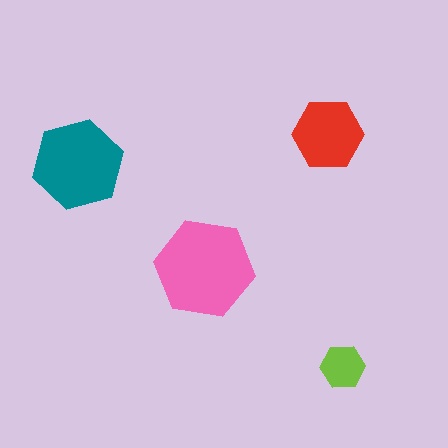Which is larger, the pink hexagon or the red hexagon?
The pink one.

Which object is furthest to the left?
The teal hexagon is leftmost.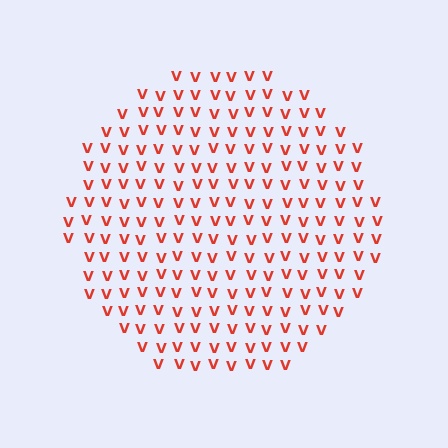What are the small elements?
The small elements are letter V's.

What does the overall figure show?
The overall figure shows a circle.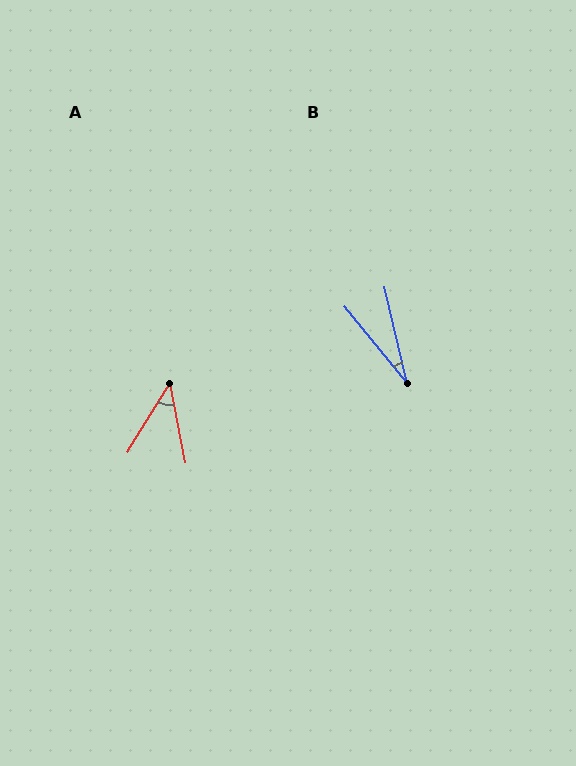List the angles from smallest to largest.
B (26°), A (42°).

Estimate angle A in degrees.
Approximately 42 degrees.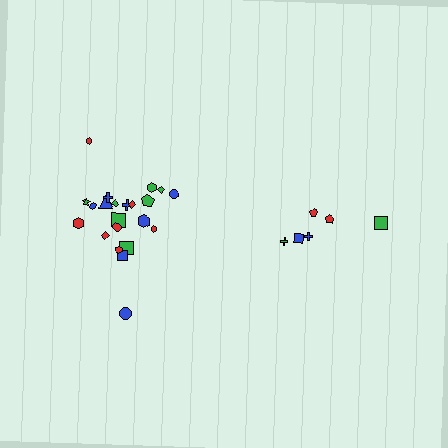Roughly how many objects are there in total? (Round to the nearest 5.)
Roughly 30 objects in total.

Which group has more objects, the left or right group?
The left group.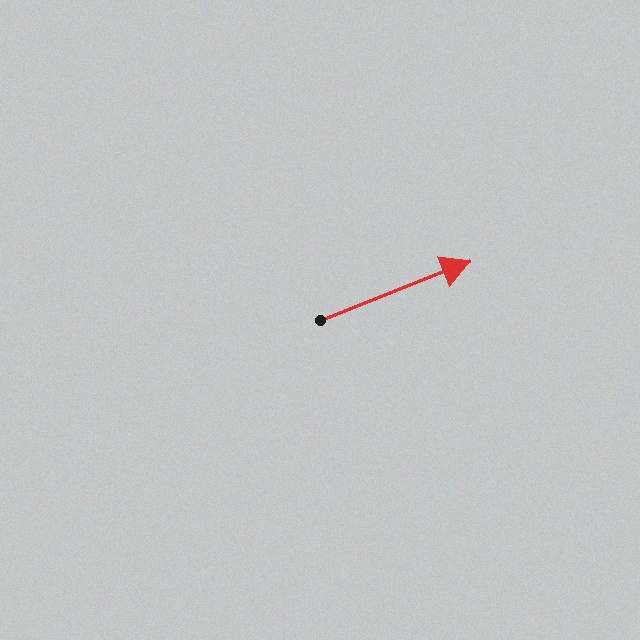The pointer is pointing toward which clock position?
Roughly 2 o'clock.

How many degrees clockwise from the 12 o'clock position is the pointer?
Approximately 68 degrees.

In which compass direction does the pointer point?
East.